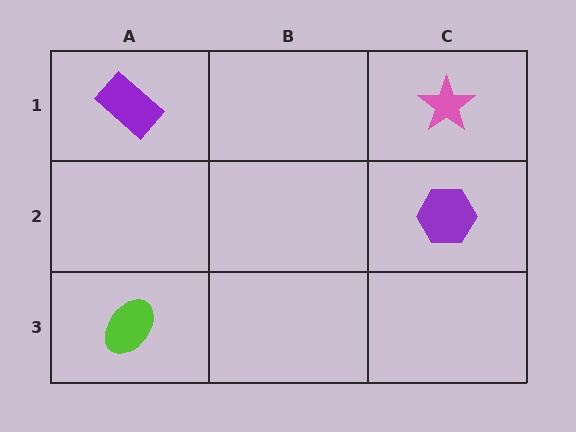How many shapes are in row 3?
1 shape.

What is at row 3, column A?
A lime ellipse.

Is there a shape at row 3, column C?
No, that cell is empty.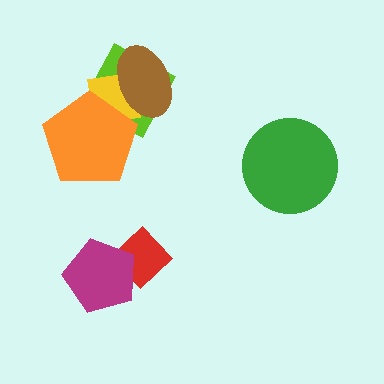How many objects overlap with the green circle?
0 objects overlap with the green circle.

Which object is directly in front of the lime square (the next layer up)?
The yellow square is directly in front of the lime square.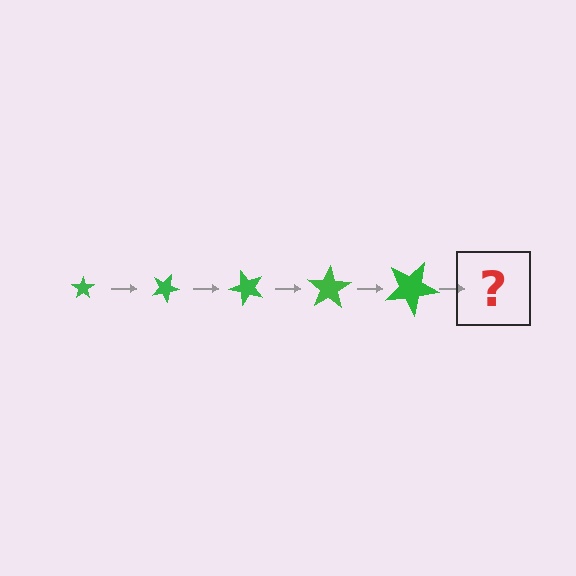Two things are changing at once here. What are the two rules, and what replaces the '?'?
The two rules are that the star grows larger each step and it rotates 25 degrees each step. The '?' should be a star, larger than the previous one and rotated 125 degrees from the start.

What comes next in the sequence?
The next element should be a star, larger than the previous one and rotated 125 degrees from the start.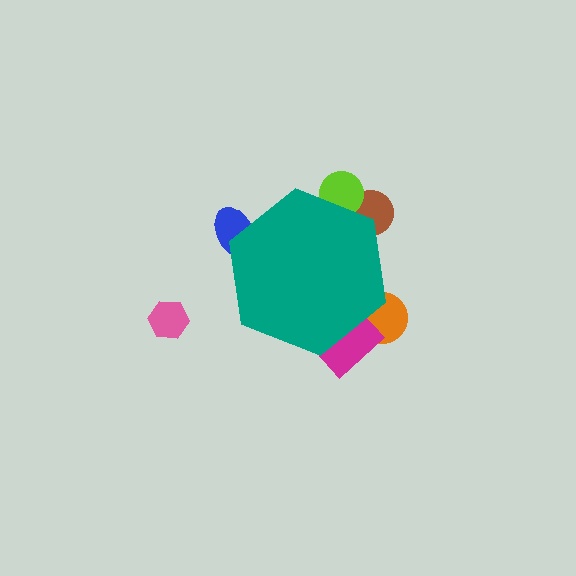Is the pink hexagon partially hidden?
No, the pink hexagon is fully visible.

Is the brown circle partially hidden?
Yes, the brown circle is partially hidden behind the teal hexagon.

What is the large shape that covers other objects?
A teal hexagon.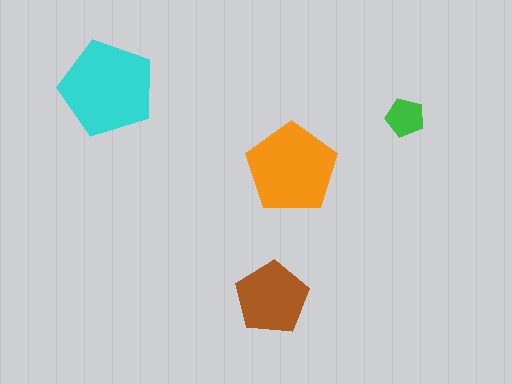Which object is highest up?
The cyan pentagon is topmost.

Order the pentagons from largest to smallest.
the cyan one, the orange one, the brown one, the green one.